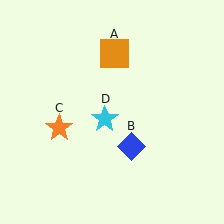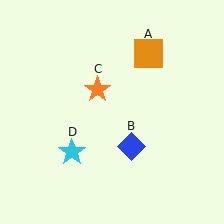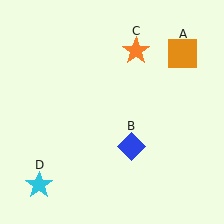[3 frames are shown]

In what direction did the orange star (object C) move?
The orange star (object C) moved up and to the right.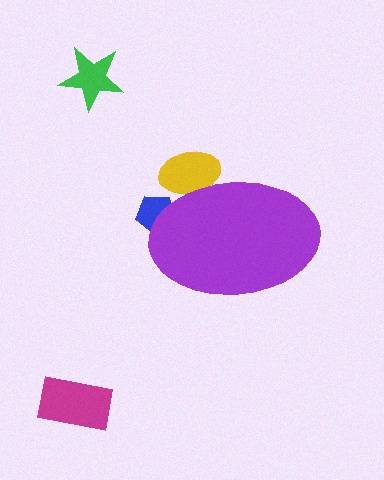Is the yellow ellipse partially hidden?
Yes, the yellow ellipse is partially hidden behind the purple ellipse.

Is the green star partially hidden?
No, the green star is fully visible.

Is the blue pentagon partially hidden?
Yes, the blue pentagon is partially hidden behind the purple ellipse.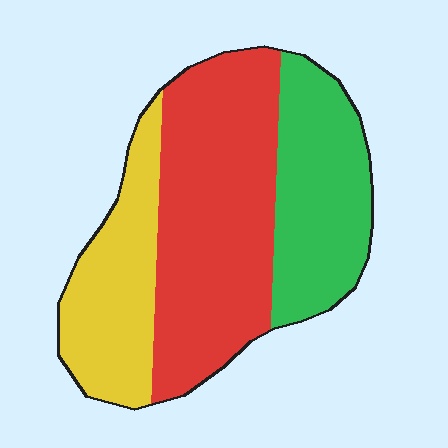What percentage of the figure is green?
Green covers about 30% of the figure.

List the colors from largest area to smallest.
From largest to smallest: red, green, yellow.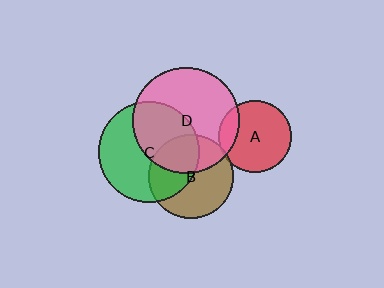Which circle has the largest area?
Circle D (pink).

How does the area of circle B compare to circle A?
Approximately 1.3 times.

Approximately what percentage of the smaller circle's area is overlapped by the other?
Approximately 40%.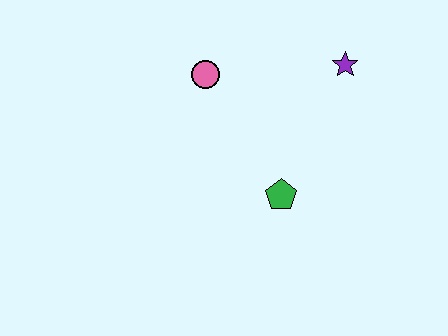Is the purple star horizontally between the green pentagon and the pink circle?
No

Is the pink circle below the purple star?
Yes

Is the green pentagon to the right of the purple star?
No